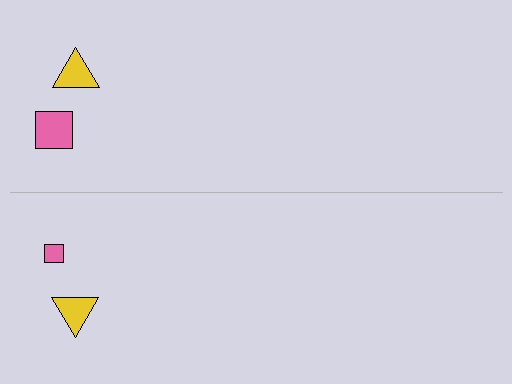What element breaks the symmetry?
The pink square on the bottom side has a different size than its mirror counterpart.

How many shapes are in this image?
There are 4 shapes in this image.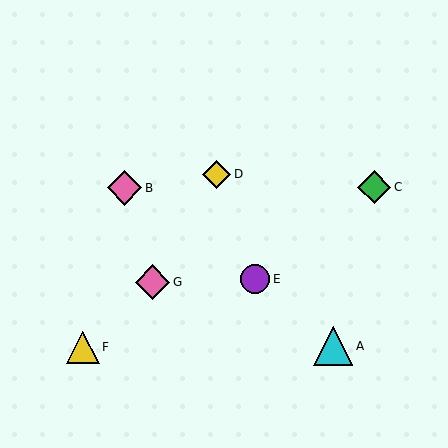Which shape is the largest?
The cyan triangle (labeled A) is the largest.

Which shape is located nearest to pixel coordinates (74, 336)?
The yellow triangle (labeled F) at (83, 347) is nearest to that location.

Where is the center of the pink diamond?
The center of the pink diamond is at (125, 188).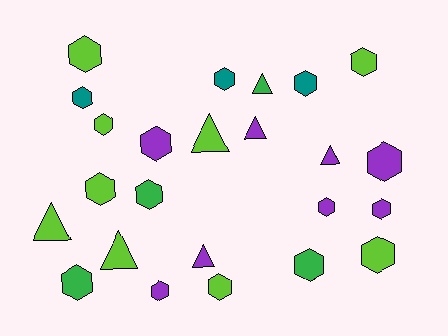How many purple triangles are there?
There are 3 purple triangles.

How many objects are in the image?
There are 24 objects.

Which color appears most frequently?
Lime, with 9 objects.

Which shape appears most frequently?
Hexagon, with 17 objects.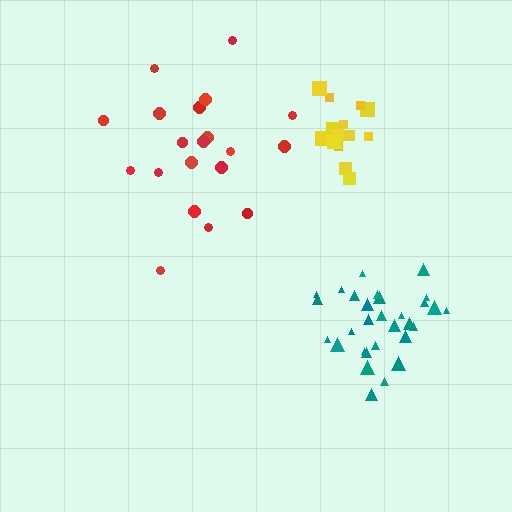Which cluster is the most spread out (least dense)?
Red.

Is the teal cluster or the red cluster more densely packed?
Teal.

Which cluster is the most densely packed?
Teal.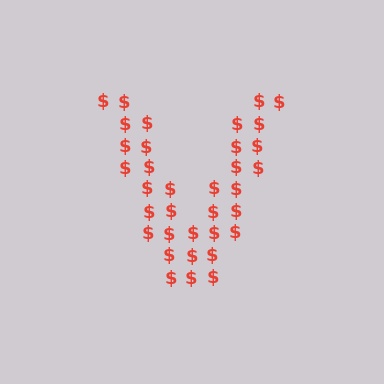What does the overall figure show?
The overall figure shows the letter V.